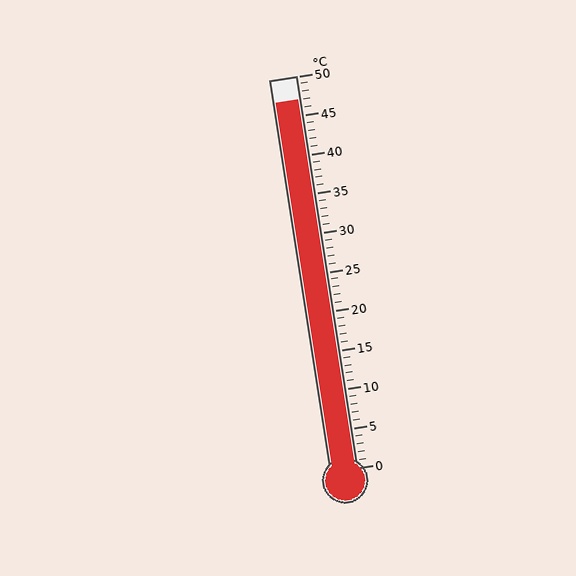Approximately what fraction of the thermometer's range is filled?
The thermometer is filled to approximately 95% of its range.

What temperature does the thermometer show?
The thermometer shows approximately 47°C.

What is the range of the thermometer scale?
The thermometer scale ranges from 0°C to 50°C.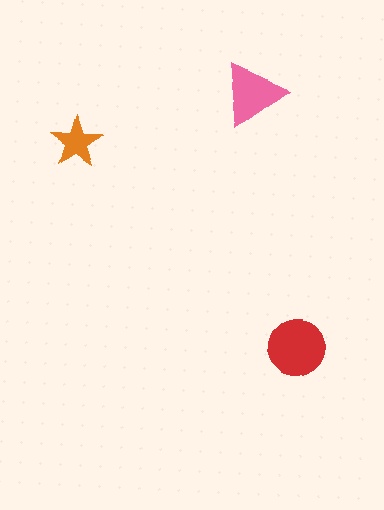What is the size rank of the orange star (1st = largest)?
3rd.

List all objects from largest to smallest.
The red circle, the pink triangle, the orange star.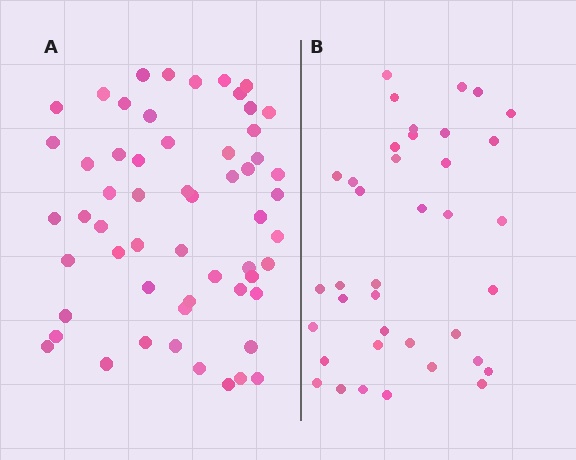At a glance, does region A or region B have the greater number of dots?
Region A (the left region) has more dots.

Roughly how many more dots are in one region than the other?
Region A has approximately 20 more dots than region B.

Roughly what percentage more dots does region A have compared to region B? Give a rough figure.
About 50% more.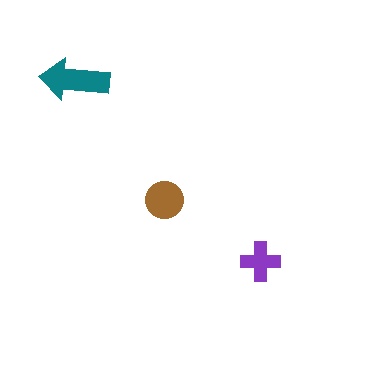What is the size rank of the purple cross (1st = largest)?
3rd.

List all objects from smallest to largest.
The purple cross, the brown circle, the teal arrow.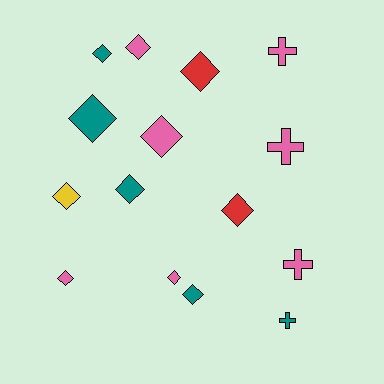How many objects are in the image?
There are 15 objects.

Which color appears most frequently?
Pink, with 7 objects.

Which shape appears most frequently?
Diamond, with 11 objects.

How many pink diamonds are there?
There are 4 pink diamonds.